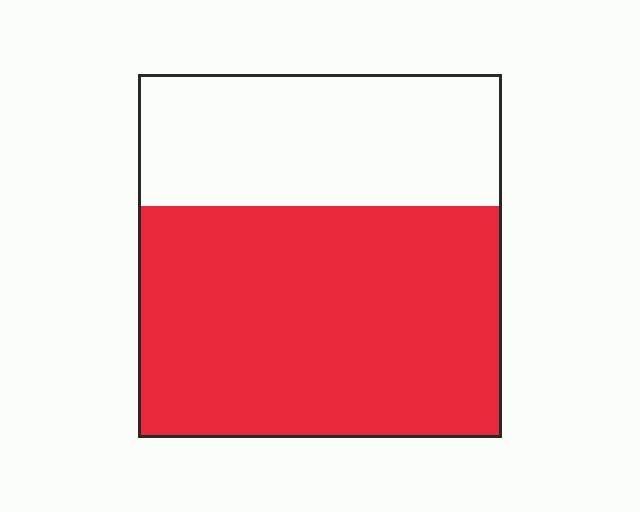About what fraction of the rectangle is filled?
About five eighths (5/8).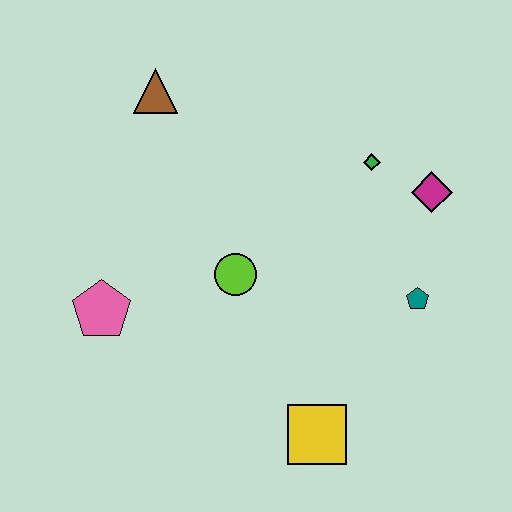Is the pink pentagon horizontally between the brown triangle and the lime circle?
No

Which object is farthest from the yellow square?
The brown triangle is farthest from the yellow square.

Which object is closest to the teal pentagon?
The magenta diamond is closest to the teal pentagon.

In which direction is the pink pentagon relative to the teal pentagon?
The pink pentagon is to the left of the teal pentagon.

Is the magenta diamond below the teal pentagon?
No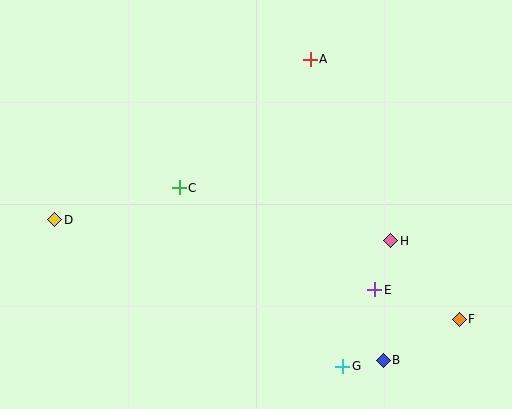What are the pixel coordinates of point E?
Point E is at (375, 290).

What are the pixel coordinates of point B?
Point B is at (383, 360).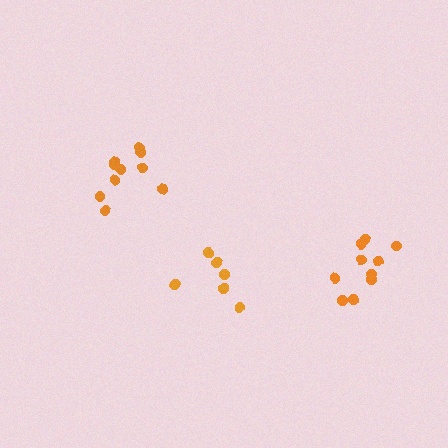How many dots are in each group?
Group 1: 10 dots, Group 2: 10 dots, Group 3: 6 dots (26 total).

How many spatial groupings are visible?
There are 3 spatial groupings.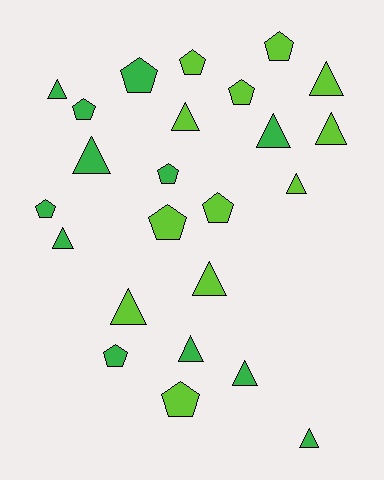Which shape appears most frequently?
Triangle, with 13 objects.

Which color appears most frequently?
Lime, with 12 objects.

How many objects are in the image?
There are 24 objects.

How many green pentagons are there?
There are 5 green pentagons.